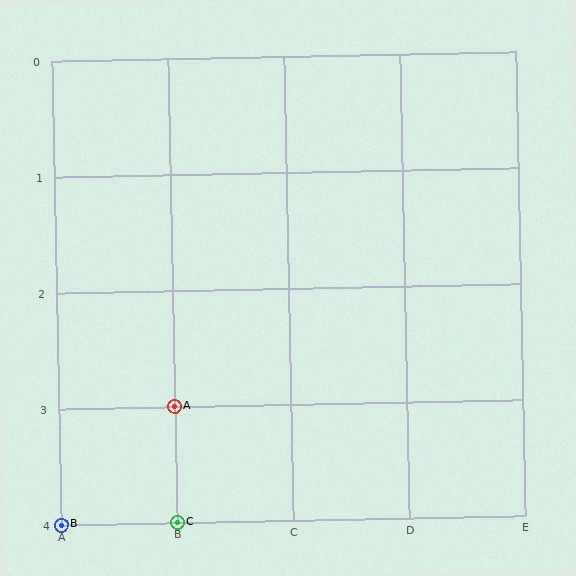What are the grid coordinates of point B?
Point B is at grid coordinates (A, 4).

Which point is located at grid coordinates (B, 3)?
Point A is at (B, 3).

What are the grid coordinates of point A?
Point A is at grid coordinates (B, 3).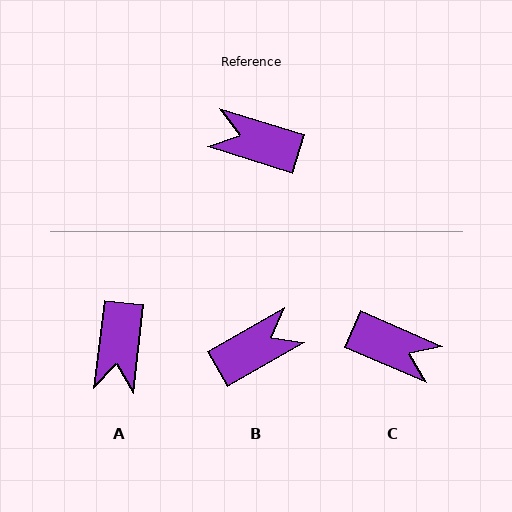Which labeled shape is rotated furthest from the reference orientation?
C, about 174 degrees away.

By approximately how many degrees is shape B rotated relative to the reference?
Approximately 133 degrees clockwise.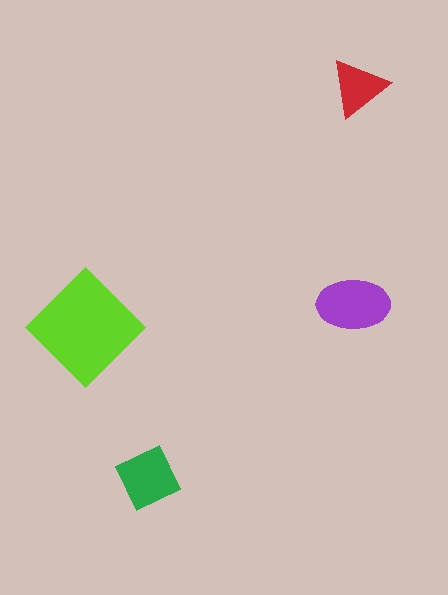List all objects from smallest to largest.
The red triangle, the green square, the purple ellipse, the lime diamond.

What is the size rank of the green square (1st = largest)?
3rd.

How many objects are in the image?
There are 4 objects in the image.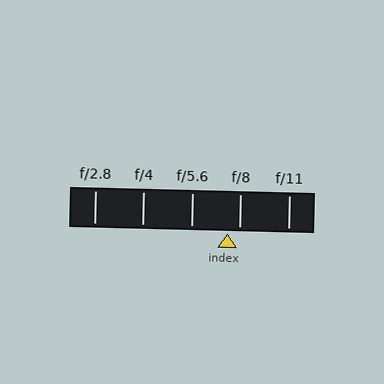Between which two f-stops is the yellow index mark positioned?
The index mark is between f/5.6 and f/8.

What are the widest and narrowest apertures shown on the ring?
The widest aperture shown is f/2.8 and the narrowest is f/11.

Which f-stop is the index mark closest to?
The index mark is closest to f/8.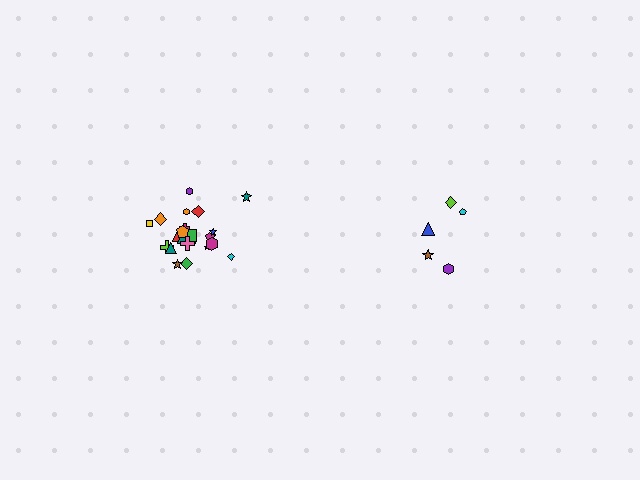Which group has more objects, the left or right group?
The left group.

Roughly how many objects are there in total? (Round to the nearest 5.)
Roughly 25 objects in total.